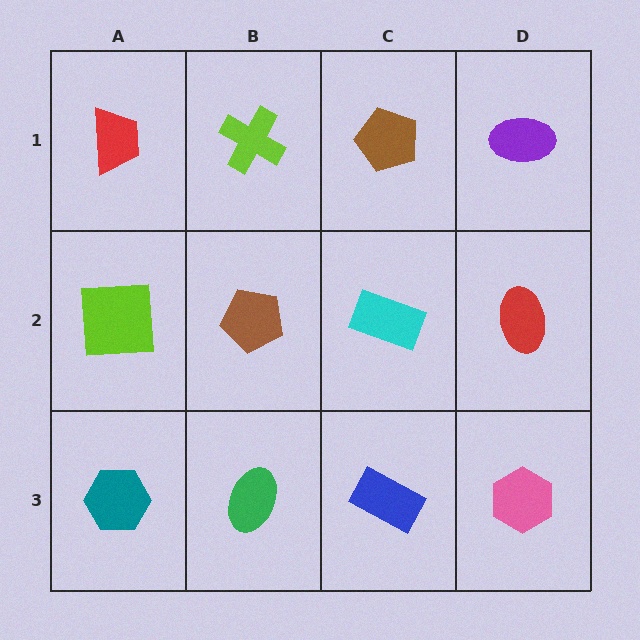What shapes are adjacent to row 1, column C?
A cyan rectangle (row 2, column C), a lime cross (row 1, column B), a purple ellipse (row 1, column D).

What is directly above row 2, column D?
A purple ellipse.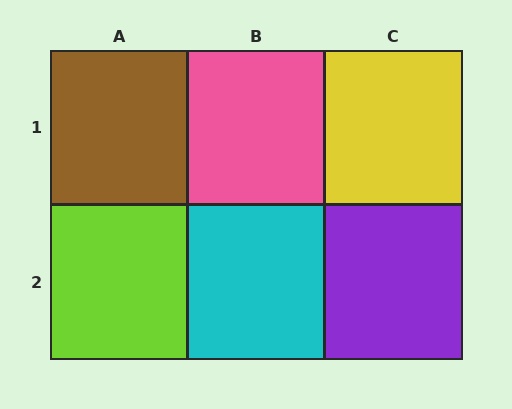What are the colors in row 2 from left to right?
Lime, cyan, purple.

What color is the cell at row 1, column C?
Yellow.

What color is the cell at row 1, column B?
Pink.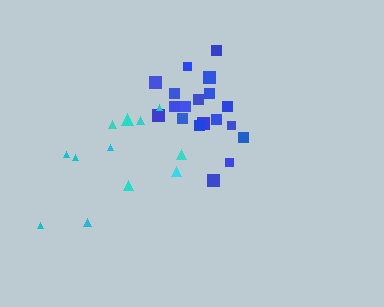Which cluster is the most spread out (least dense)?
Cyan.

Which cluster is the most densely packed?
Blue.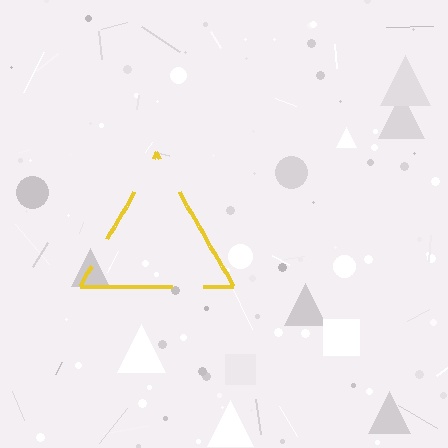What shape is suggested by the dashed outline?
The dashed outline suggests a triangle.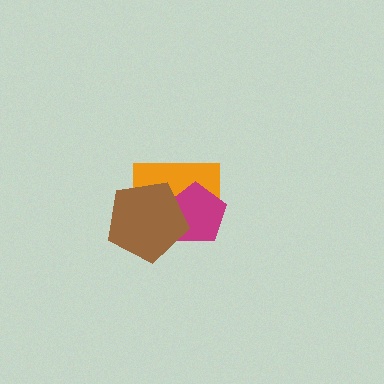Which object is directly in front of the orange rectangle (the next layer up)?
The magenta pentagon is directly in front of the orange rectangle.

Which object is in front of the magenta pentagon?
The brown pentagon is in front of the magenta pentagon.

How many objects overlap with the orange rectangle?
2 objects overlap with the orange rectangle.